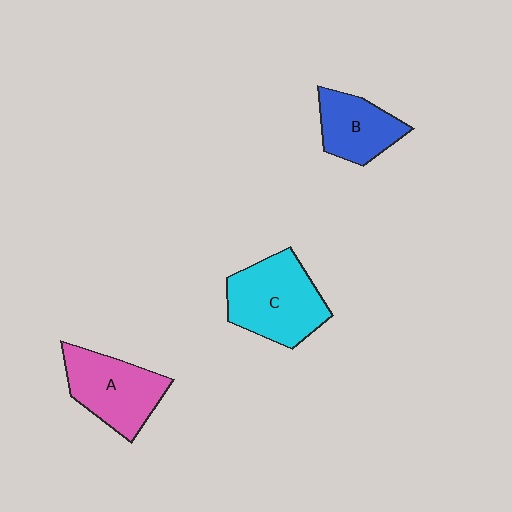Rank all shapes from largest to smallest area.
From largest to smallest: C (cyan), A (pink), B (blue).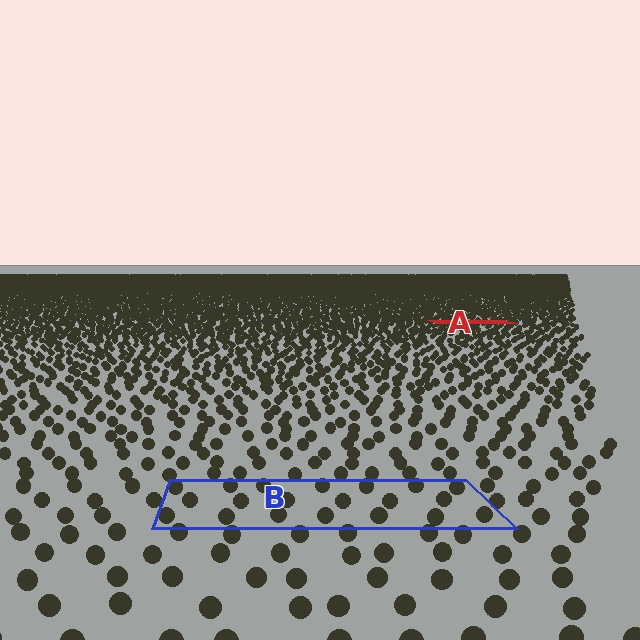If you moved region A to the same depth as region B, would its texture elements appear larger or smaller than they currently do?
They would appear larger. At a closer depth, the same texture elements are projected at a bigger on-screen size.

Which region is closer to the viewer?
Region B is closer. The texture elements there are larger and more spread out.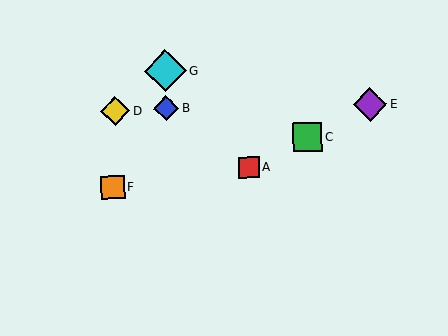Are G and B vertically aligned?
Yes, both are at x≈165.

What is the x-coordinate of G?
Object G is at x≈165.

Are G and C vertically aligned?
No, G is at x≈165 and C is at x≈307.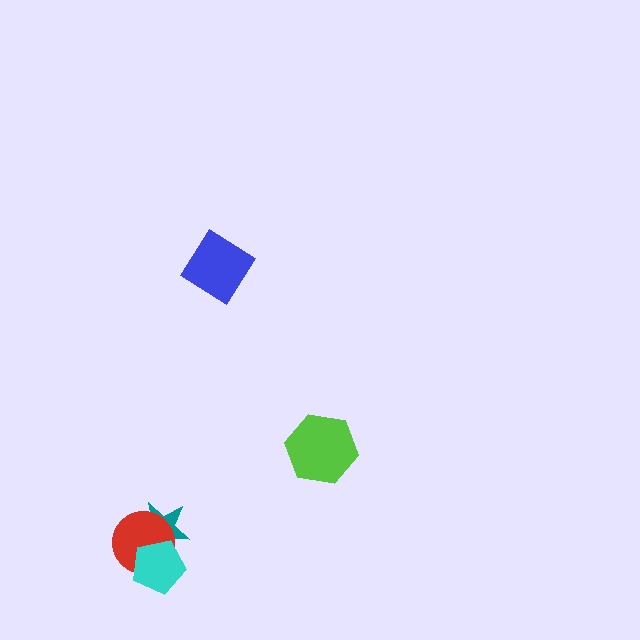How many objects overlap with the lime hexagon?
0 objects overlap with the lime hexagon.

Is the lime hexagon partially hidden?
No, no other shape covers it.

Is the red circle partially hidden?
Yes, it is partially covered by another shape.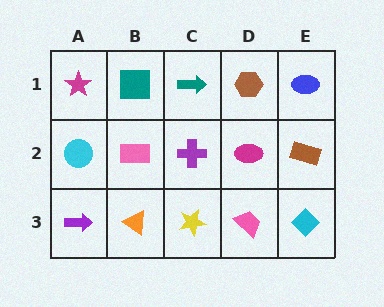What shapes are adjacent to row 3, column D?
A magenta ellipse (row 2, column D), a yellow star (row 3, column C), a cyan diamond (row 3, column E).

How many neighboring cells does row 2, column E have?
3.